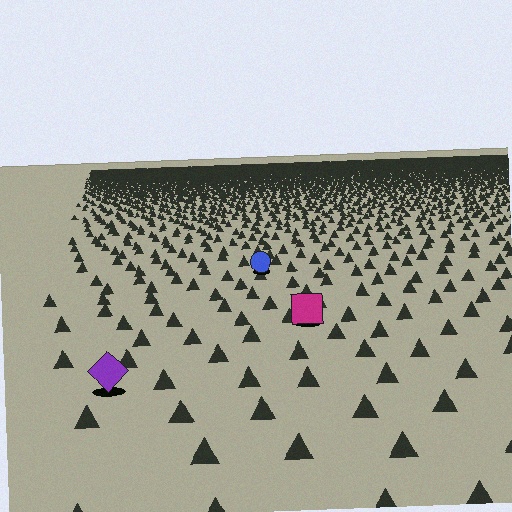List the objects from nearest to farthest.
From nearest to farthest: the purple diamond, the magenta square, the blue circle.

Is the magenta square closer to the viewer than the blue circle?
Yes. The magenta square is closer — you can tell from the texture gradient: the ground texture is coarser near it.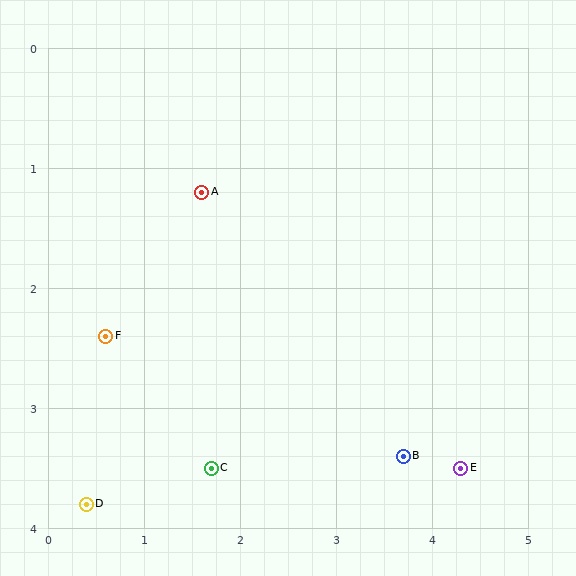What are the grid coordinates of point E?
Point E is at approximately (4.3, 3.5).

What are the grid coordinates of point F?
Point F is at approximately (0.6, 2.4).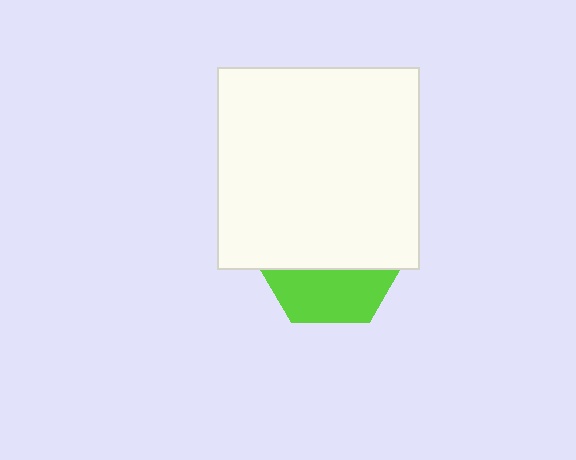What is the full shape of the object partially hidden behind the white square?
The partially hidden object is a lime hexagon.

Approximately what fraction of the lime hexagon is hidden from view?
Roughly 64% of the lime hexagon is hidden behind the white square.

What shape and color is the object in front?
The object in front is a white square.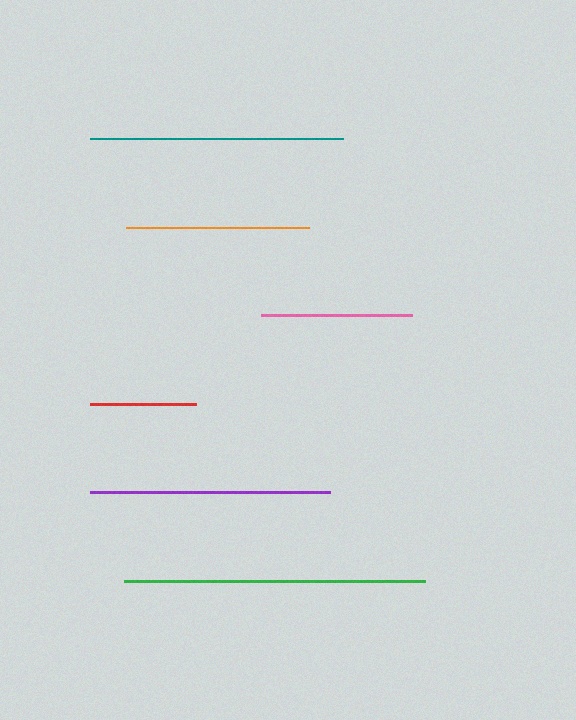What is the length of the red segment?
The red segment is approximately 106 pixels long.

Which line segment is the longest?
The green line is the longest at approximately 300 pixels.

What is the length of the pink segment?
The pink segment is approximately 151 pixels long.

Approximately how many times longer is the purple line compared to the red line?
The purple line is approximately 2.3 times the length of the red line.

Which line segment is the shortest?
The red line is the shortest at approximately 106 pixels.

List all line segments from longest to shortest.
From longest to shortest: green, teal, purple, orange, pink, red.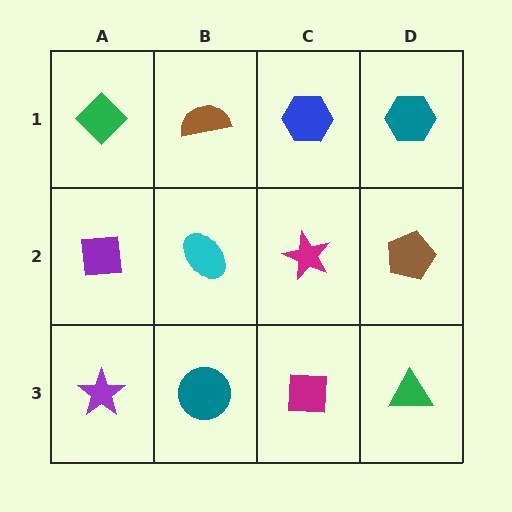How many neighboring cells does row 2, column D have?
3.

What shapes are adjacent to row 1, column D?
A brown pentagon (row 2, column D), a blue hexagon (row 1, column C).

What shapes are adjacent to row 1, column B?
A cyan ellipse (row 2, column B), a green diamond (row 1, column A), a blue hexagon (row 1, column C).